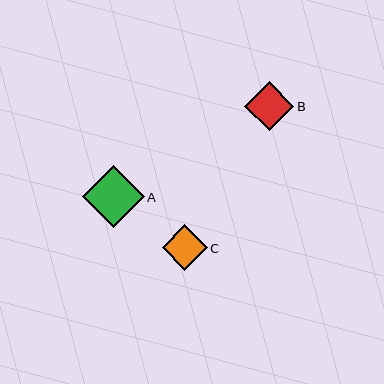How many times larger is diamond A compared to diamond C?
Diamond A is approximately 1.4 times the size of diamond C.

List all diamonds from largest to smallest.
From largest to smallest: A, B, C.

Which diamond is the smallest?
Diamond C is the smallest with a size of approximately 45 pixels.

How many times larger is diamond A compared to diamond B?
Diamond A is approximately 1.3 times the size of diamond B.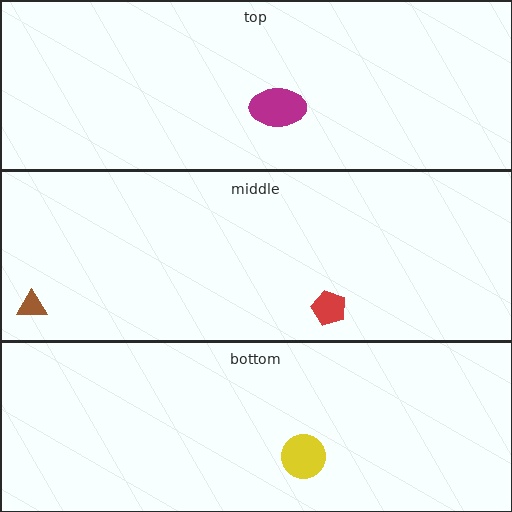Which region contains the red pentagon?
The middle region.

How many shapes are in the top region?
1.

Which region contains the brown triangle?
The middle region.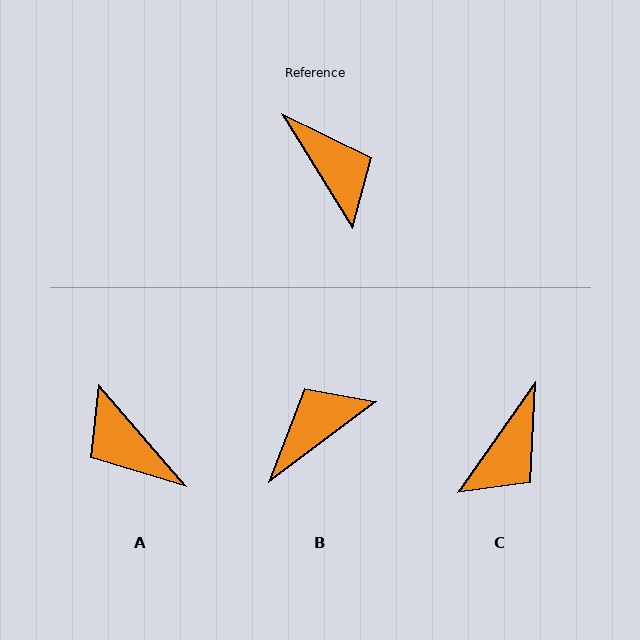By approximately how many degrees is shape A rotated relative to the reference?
Approximately 171 degrees clockwise.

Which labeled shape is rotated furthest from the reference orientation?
A, about 171 degrees away.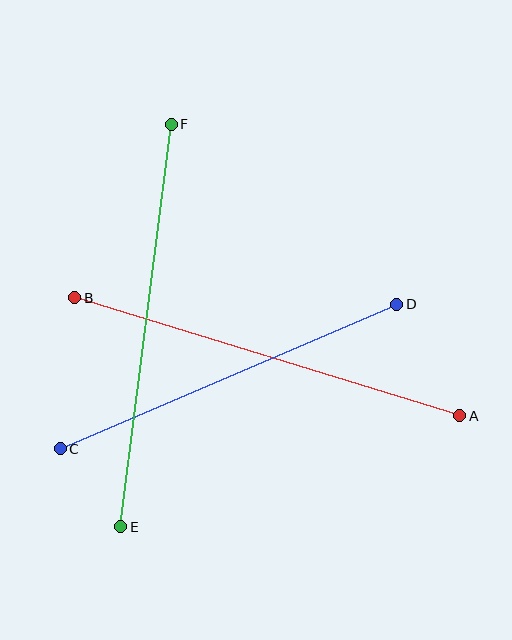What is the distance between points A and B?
The distance is approximately 403 pixels.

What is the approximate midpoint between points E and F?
The midpoint is at approximately (146, 326) pixels.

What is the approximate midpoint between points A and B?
The midpoint is at approximately (267, 357) pixels.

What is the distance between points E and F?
The distance is approximately 405 pixels.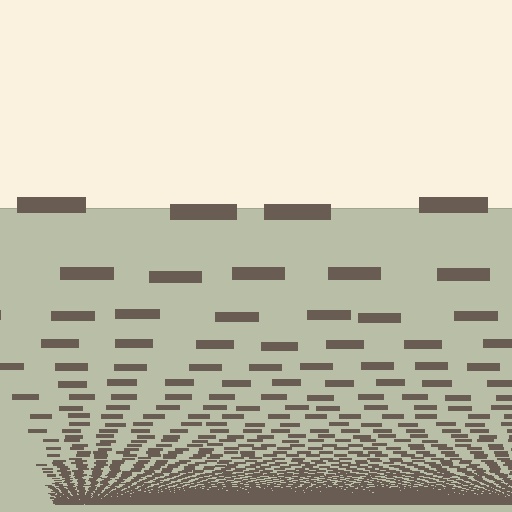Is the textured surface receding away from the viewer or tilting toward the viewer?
The surface appears to tilt toward the viewer. Texture elements get larger and sparser toward the top.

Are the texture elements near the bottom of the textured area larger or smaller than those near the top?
Smaller. The gradient is inverted — elements near the bottom are smaller and denser.